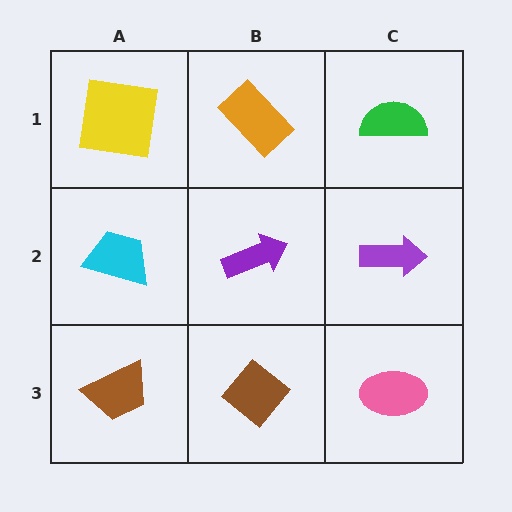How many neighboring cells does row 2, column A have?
3.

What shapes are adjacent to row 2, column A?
A yellow square (row 1, column A), a brown trapezoid (row 3, column A), a purple arrow (row 2, column B).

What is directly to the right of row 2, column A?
A purple arrow.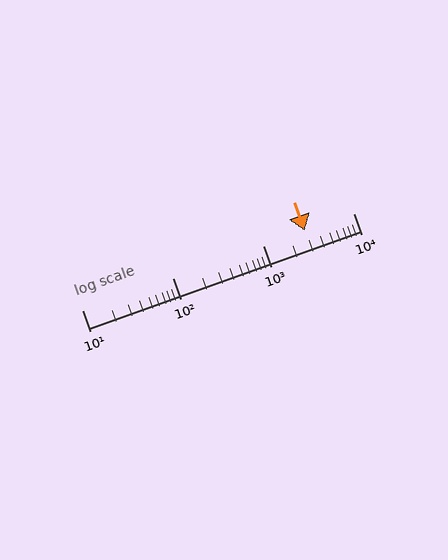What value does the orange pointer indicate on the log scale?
The pointer indicates approximately 2900.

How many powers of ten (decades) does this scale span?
The scale spans 3 decades, from 10 to 10000.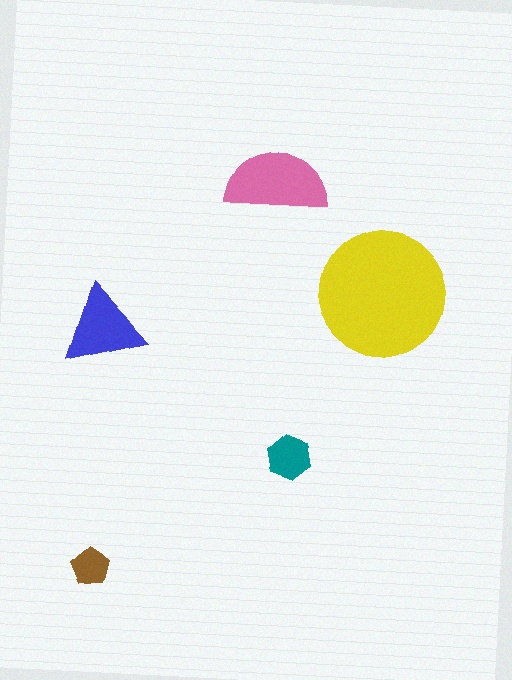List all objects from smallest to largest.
The brown pentagon, the teal hexagon, the blue triangle, the pink semicircle, the yellow circle.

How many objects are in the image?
There are 5 objects in the image.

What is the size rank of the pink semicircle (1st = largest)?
2nd.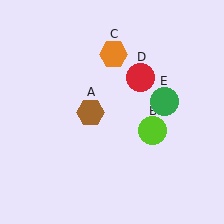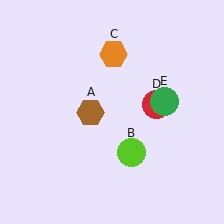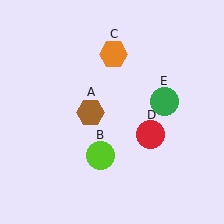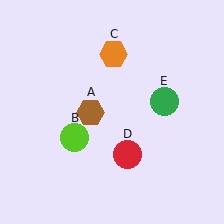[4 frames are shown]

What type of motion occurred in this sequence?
The lime circle (object B), red circle (object D) rotated clockwise around the center of the scene.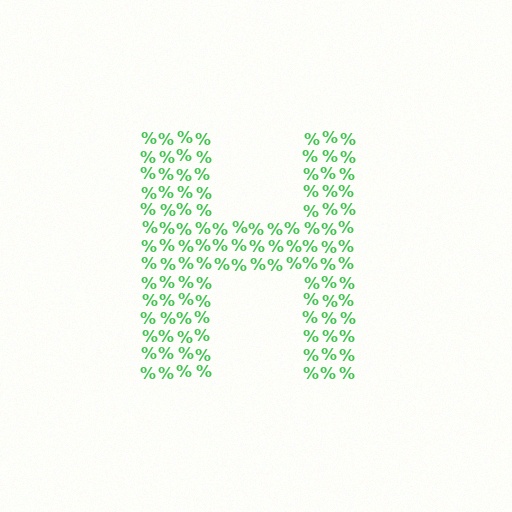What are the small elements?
The small elements are percent signs.